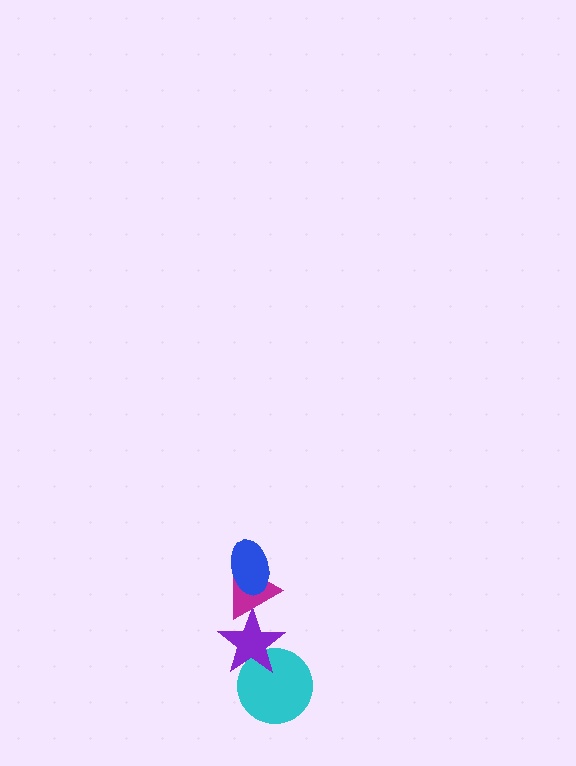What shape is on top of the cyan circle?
The purple star is on top of the cyan circle.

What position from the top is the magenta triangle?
The magenta triangle is 2nd from the top.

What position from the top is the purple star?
The purple star is 3rd from the top.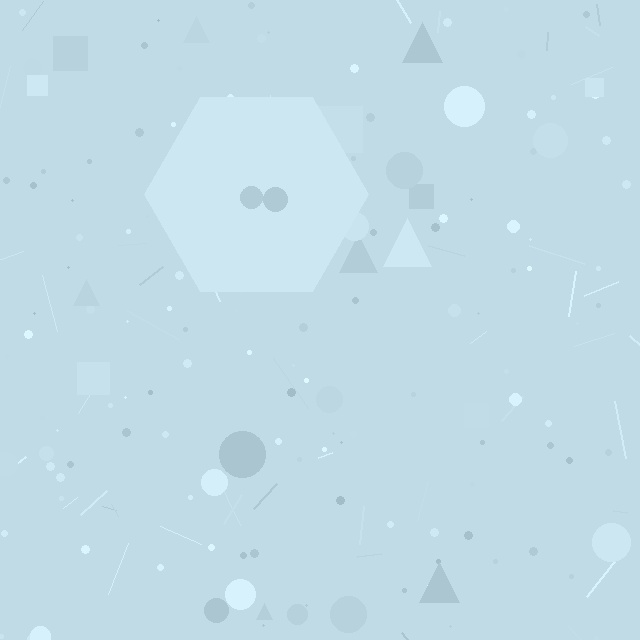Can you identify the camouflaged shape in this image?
The camouflaged shape is a hexagon.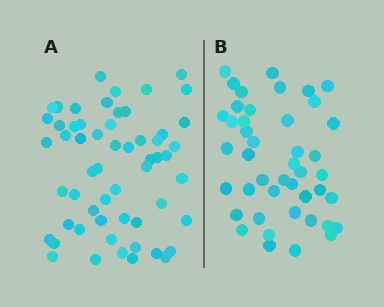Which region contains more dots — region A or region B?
Region A (the left region) has more dots.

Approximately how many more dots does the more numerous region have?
Region A has approximately 15 more dots than region B.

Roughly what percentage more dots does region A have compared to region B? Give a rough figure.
About 30% more.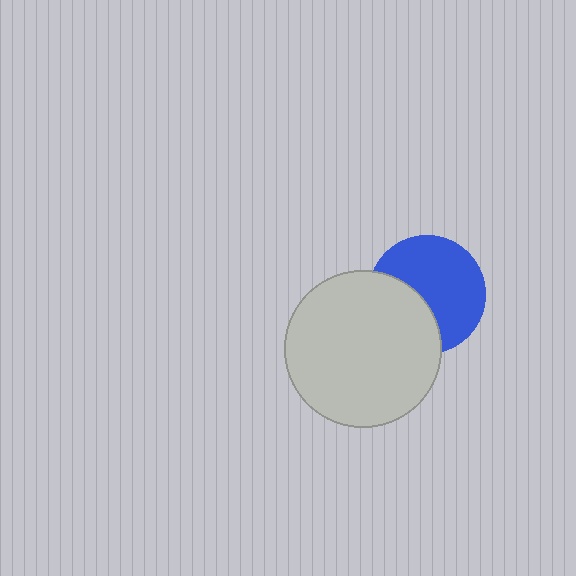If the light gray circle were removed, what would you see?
You would see the complete blue circle.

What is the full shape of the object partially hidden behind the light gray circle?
The partially hidden object is a blue circle.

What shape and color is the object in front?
The object in front is a light gray circle.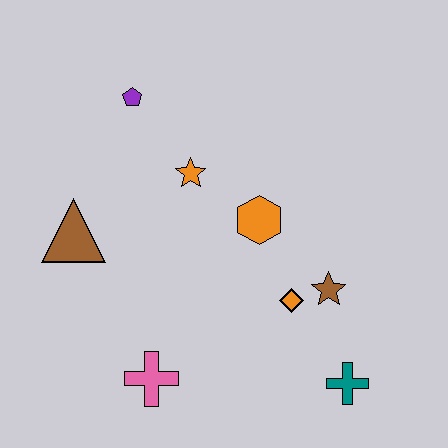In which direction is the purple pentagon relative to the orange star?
The purple pentagon is above the orange star.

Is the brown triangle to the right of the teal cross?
No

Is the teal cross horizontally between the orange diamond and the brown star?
No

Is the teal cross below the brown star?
Yes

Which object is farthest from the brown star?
The purple pentagon is farthest from the brown star.